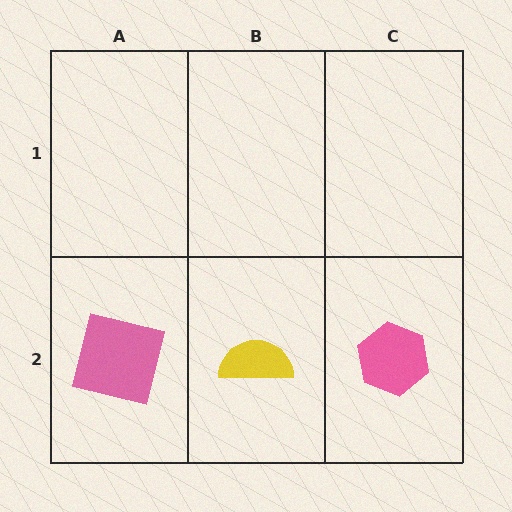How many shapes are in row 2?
3 shapes.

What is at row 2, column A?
A pink square.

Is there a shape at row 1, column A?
No, that cell is empty.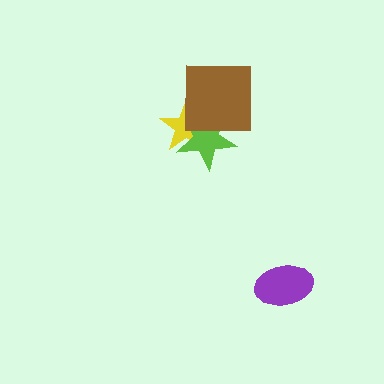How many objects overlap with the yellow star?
2 objects overlap with the yellow star.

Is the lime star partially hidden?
Yes, it is partially covered by another shape.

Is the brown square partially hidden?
No, no other shape covers it.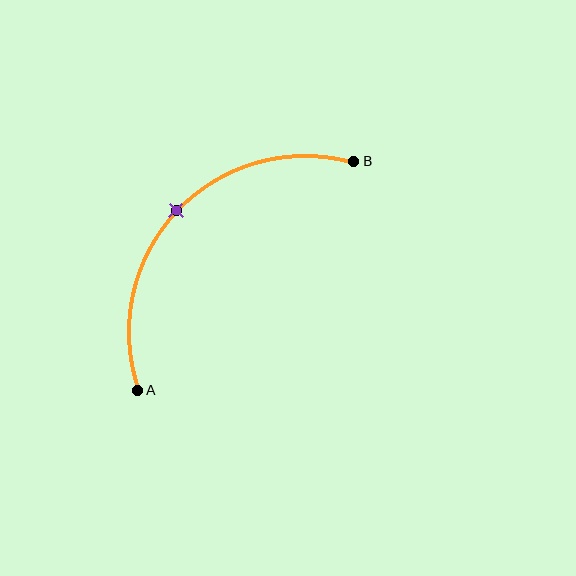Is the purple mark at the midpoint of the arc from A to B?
Yes. The purple mark lies on the arc at equal arc-length from both A and B — it is the arc midpoint.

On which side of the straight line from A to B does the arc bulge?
The arc bulges above and to the left of the straight line connecting A and B.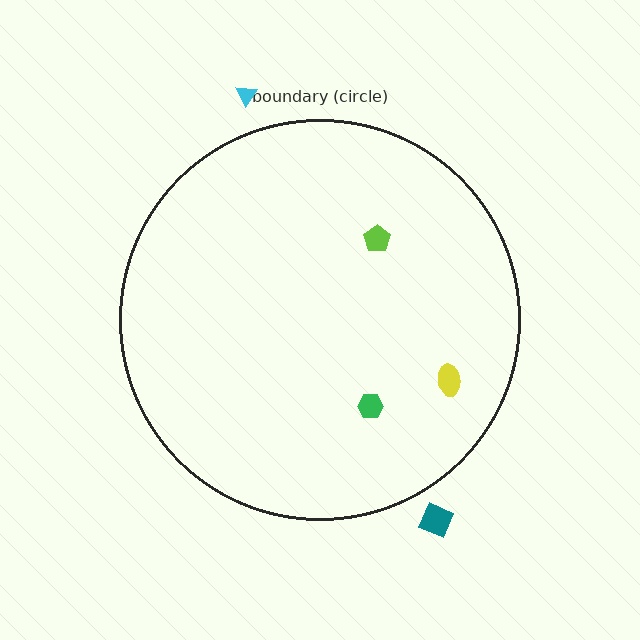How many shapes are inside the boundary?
3 inside, 2 outside.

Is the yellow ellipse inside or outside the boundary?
Inside.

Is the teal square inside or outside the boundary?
Outside.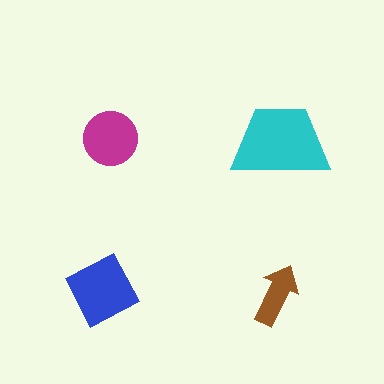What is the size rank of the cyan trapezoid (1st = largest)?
1st.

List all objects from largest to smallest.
The cyan trapezoid, the blue square, the magenta circle, the brown arrow.